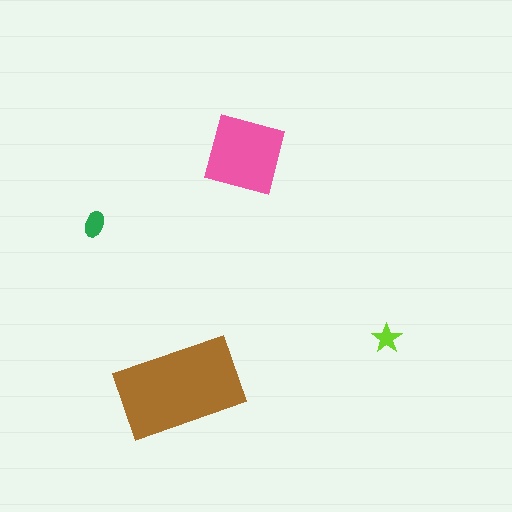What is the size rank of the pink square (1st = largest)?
2nd.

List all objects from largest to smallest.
The brown rectangle, the pink square, the green ellipse, the lime star.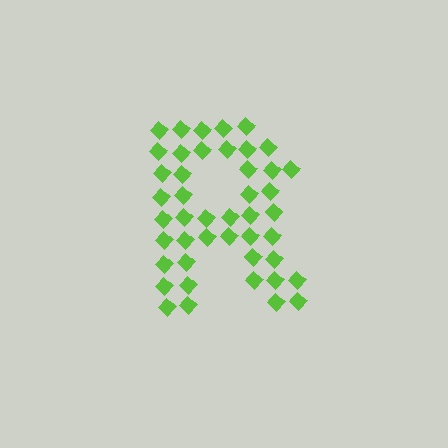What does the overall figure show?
The overall figure shows the letter R.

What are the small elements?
The small elements are diamonds.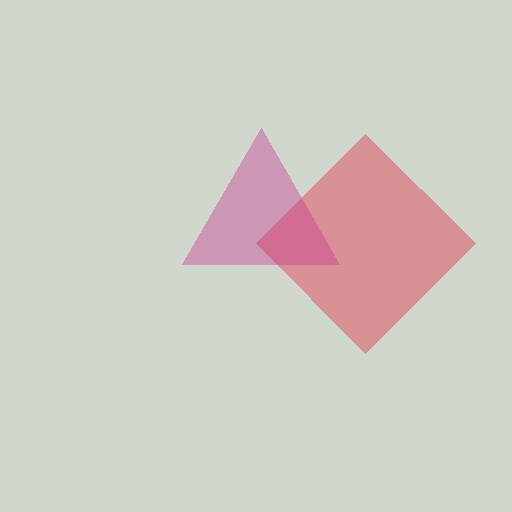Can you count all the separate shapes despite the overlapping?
Yes, there are 2 separate shapes.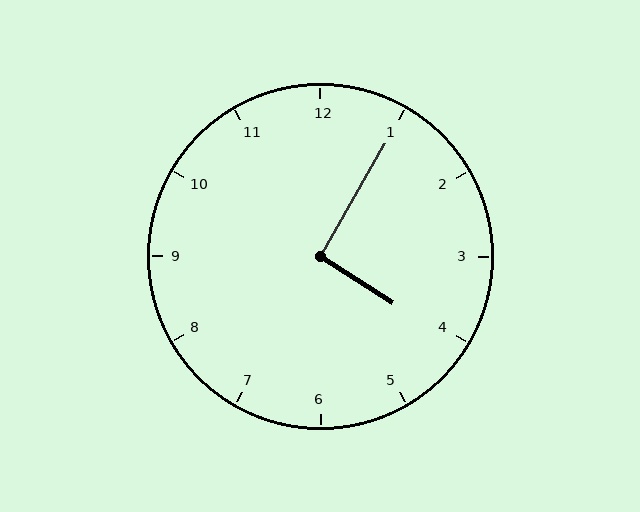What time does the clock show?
4:05.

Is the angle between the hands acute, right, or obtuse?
It is right.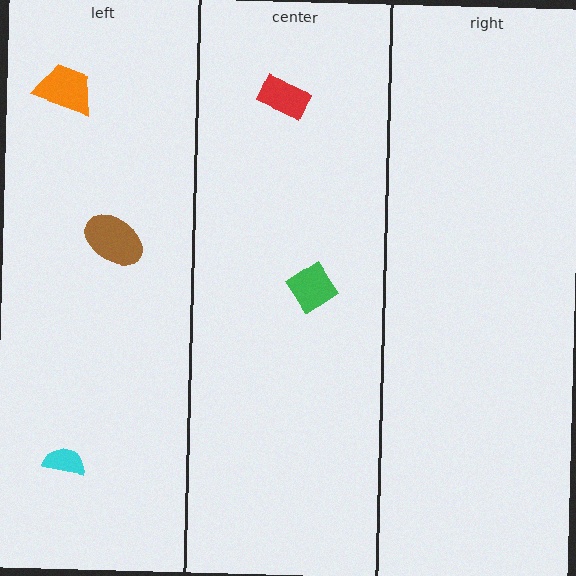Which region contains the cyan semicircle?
The left region.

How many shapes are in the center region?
2.